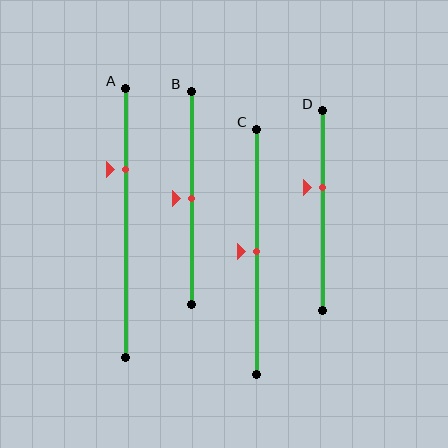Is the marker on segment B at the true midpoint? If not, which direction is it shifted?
Yes, the marker on segment B is at the true midpoint.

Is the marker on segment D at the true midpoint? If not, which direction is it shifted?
No, the marker on segment D is shifted upward by about 12% of the segment length.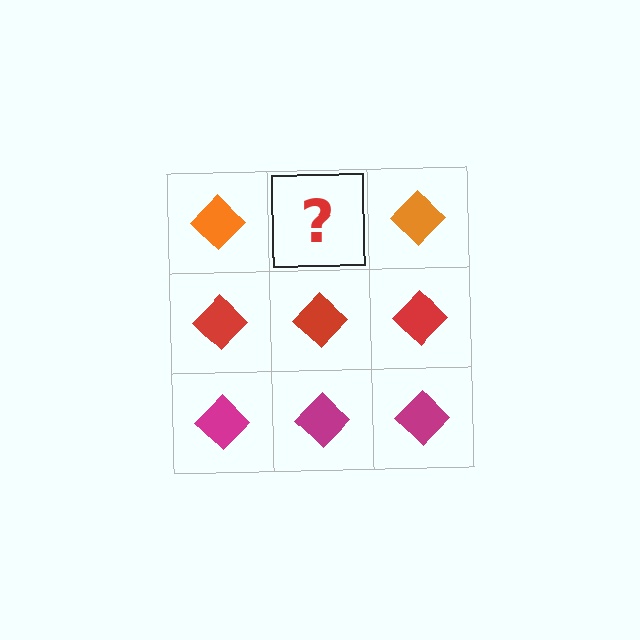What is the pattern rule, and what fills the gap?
The rule is that each row has a consistent color. The gap should be filled with an orange diamond.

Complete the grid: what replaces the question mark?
The question mark should be replaced with an orange diamond.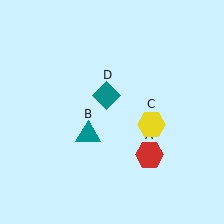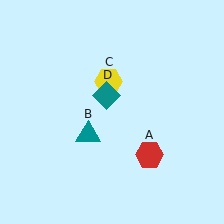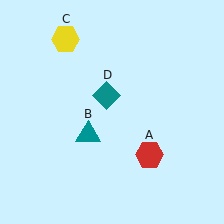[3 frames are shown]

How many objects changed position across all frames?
1 object changed position: yellow hexagon (object C).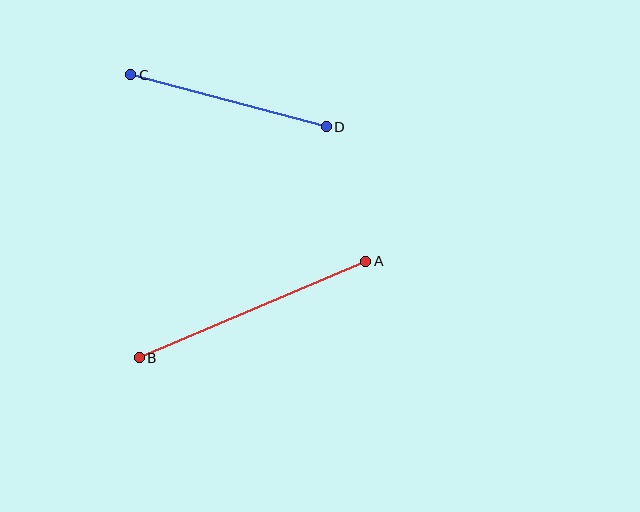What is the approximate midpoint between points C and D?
The midpoint is at approximately (229, 101) pixels.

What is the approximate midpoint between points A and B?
The midpoint is at approximately (253, 309) pixels.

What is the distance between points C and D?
The distance is approximately 202 pixels.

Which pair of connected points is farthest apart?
Points A and B are farthest apart.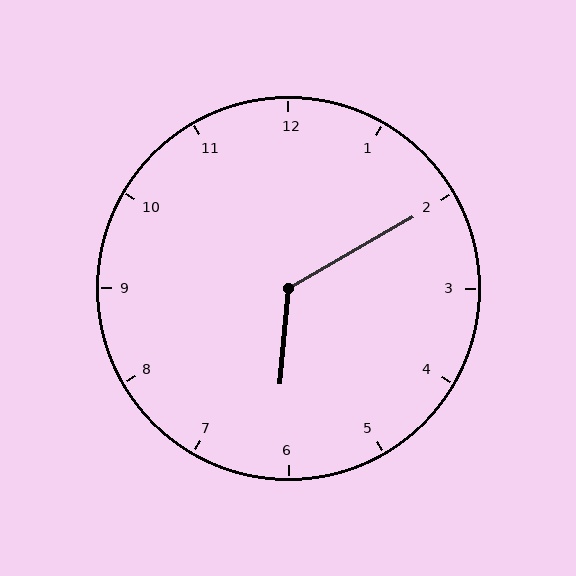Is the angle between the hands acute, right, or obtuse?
It is obtuse.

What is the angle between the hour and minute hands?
Approximately 125 degrees.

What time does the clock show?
6:10.